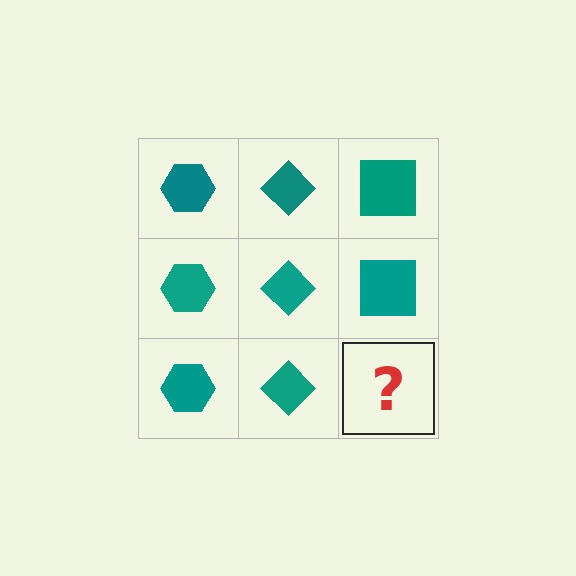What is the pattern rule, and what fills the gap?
The rule is that each column has a consistent shape. The gap should be filled with a teal square.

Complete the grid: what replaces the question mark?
The question mark should be replaced with a teal square.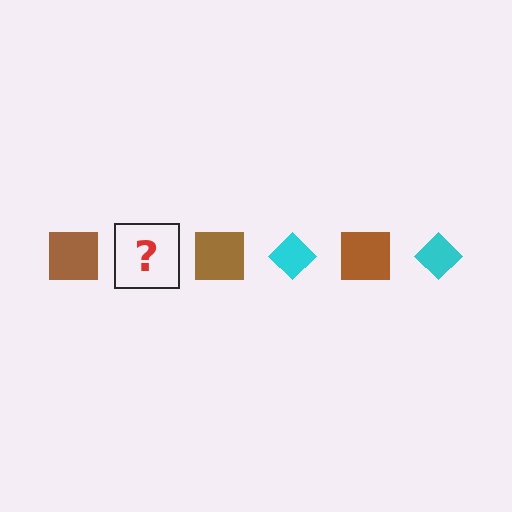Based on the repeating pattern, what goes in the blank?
The blank should be a cyan diamond.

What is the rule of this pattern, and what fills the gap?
The rule is that the pattern alternates between brown square and cyan diamond. The gap should be filled with a cyan diamond.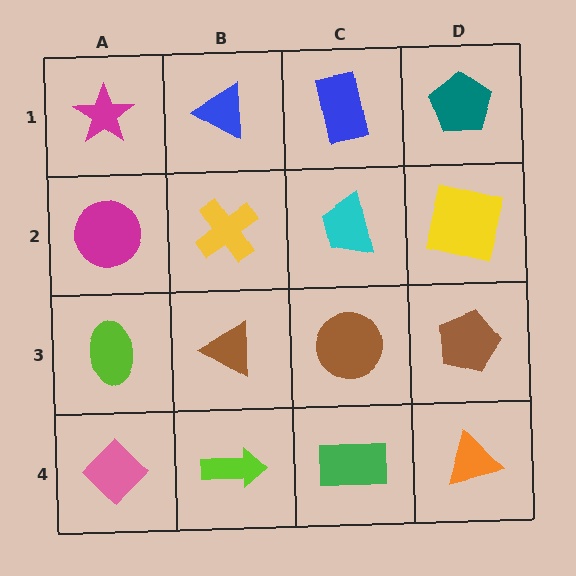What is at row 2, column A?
A magenta circle.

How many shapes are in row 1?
4 shapes.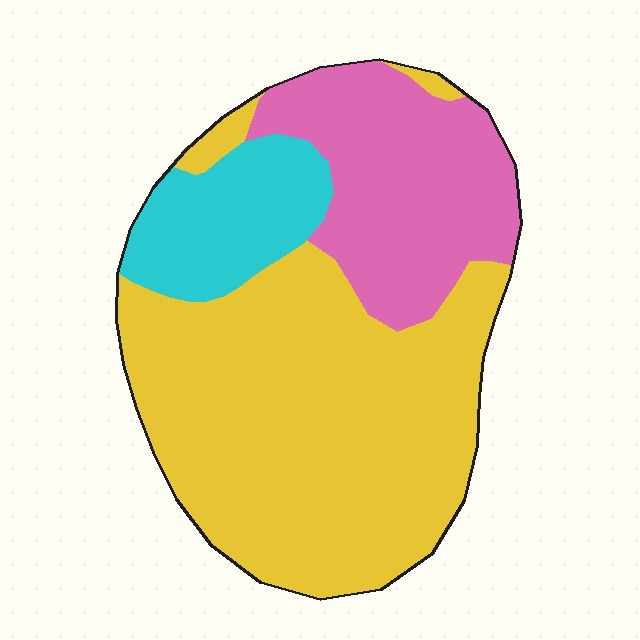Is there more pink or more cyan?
Pink.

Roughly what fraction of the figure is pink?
Pink takes up about one quarter (1/4) of the figure.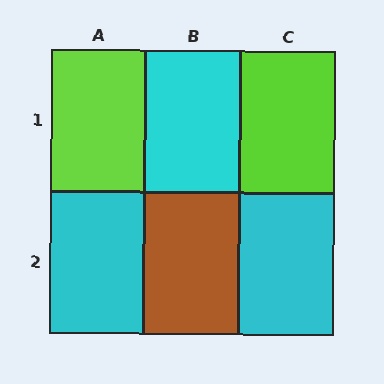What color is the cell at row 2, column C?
Cyan.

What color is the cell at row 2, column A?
Cyan.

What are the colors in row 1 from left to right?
Lime, cyan, lime.